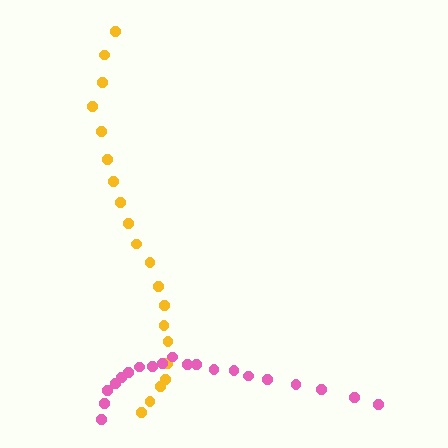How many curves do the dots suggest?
There are 2 distinct paths.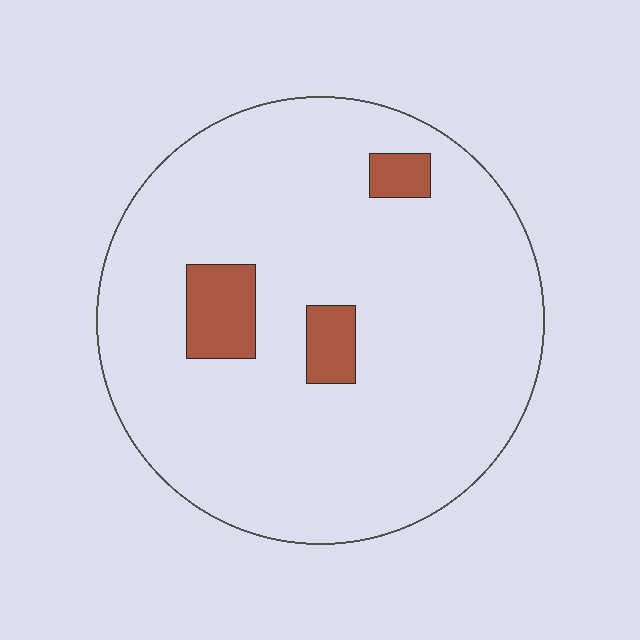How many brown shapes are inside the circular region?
3.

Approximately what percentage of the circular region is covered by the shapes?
Approximately 10%.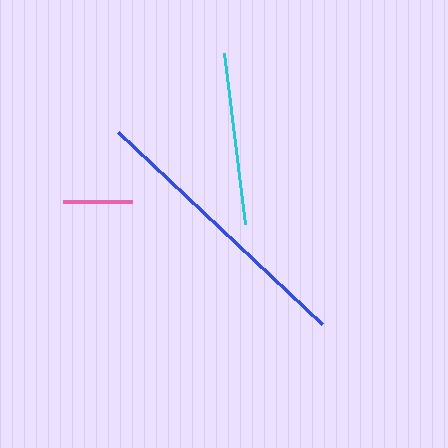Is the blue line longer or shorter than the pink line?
The blue line is longer than the pink line.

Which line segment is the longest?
The blue line is the longest at approximately 280 pixels.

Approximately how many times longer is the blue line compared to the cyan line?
The blue line is approximately 1.6 times the length of the cyan line.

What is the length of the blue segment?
The blue segment is approximately 280 pixels long.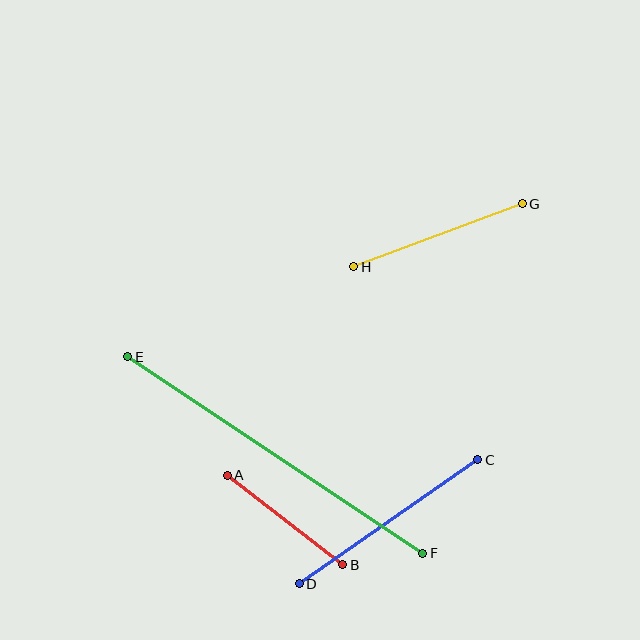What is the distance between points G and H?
The distance is approximately 180 pixels.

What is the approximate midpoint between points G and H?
The midpoint is at approximately (438, 235) pixels.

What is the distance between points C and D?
The distance is approximately 218 pixels.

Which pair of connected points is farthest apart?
Points E and F are farthest apart.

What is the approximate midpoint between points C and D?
The midpoint is at approximately (389, 522) pixels.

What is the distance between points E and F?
The distance is approximately 354 pixels.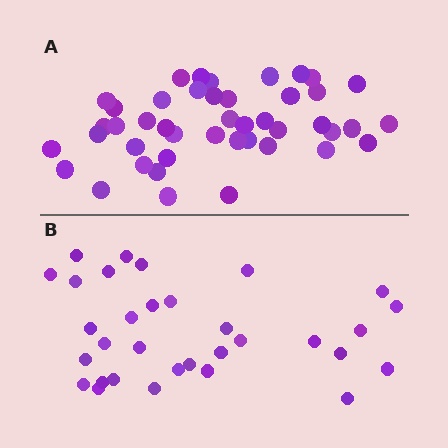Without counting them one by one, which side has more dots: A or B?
Region A (the top region) has more dots.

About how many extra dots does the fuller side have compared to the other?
Region A has roughly 12 or so more dots than region B.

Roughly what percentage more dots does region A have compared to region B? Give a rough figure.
About 40% more.